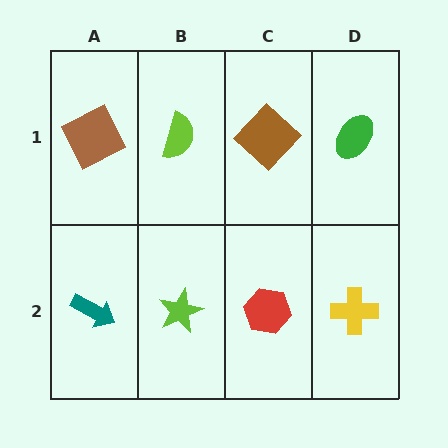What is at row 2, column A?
A teal arrow.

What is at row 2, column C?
A red hexagon.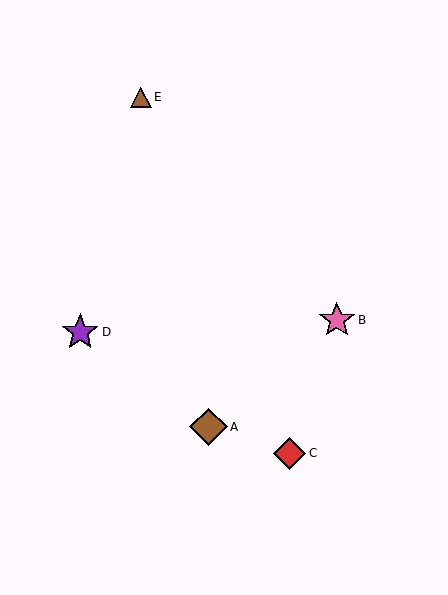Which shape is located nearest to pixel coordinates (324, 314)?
The pink star (labeled B) at (337, 320) is nearest to that location.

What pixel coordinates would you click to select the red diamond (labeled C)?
Click at (290, 453) to select the red diamond C.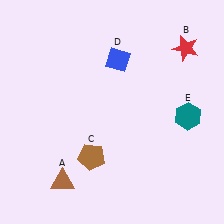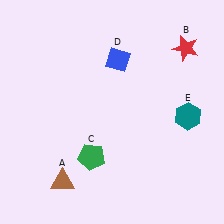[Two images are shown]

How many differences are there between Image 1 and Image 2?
There is 1 difference between the two images.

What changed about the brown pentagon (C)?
In Image 1, C is brown. In Image 2, it changed to green.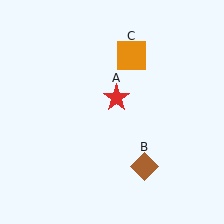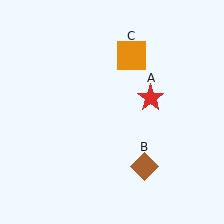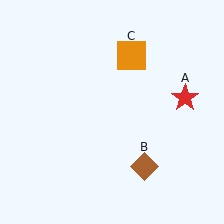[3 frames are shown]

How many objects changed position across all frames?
1 object changed position: red star (object A).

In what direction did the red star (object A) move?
The red star (object A) moved right.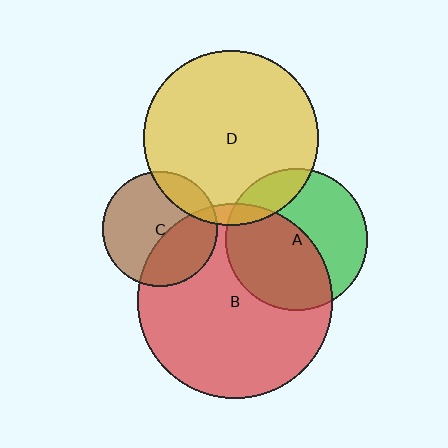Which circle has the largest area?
Circle B (red).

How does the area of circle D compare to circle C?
Approximately 2.3 times.